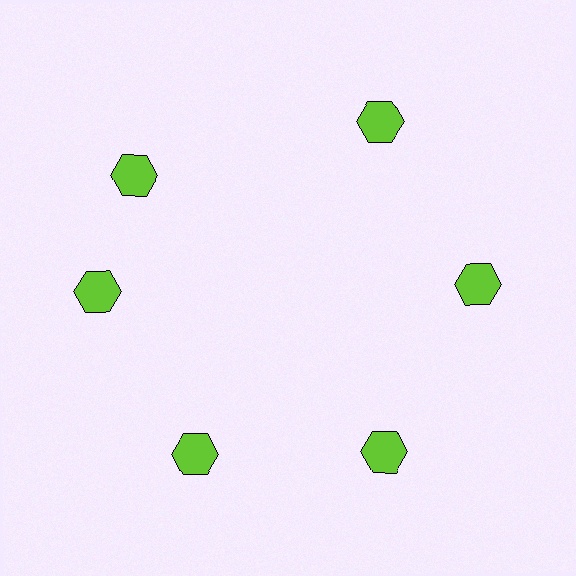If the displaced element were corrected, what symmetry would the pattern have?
It would have 6-fold rotational symmetry — the pattern would map onto itself every 60 degrees.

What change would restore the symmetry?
The symmetry would be restored by rotating it back into even spacing with its neighbors so that all 6 hexagons sit at equal angles and equal distance from the center.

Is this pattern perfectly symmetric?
No. The 6 lime hexagons are arranged in a ring, but one element near the 11 o'clock position is rotated out of alignment along the ring, breaking the 6-fold rotational symmetry.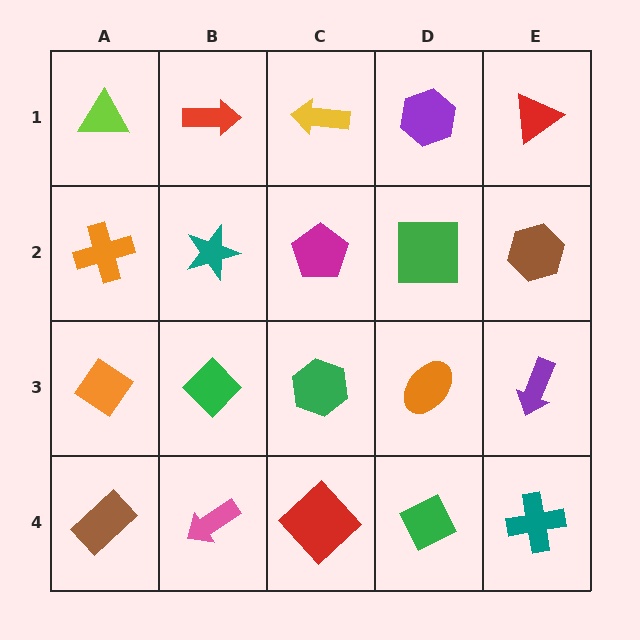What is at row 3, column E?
A purple arrow.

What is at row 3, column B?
A green diamond.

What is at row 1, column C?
A yellow arrow.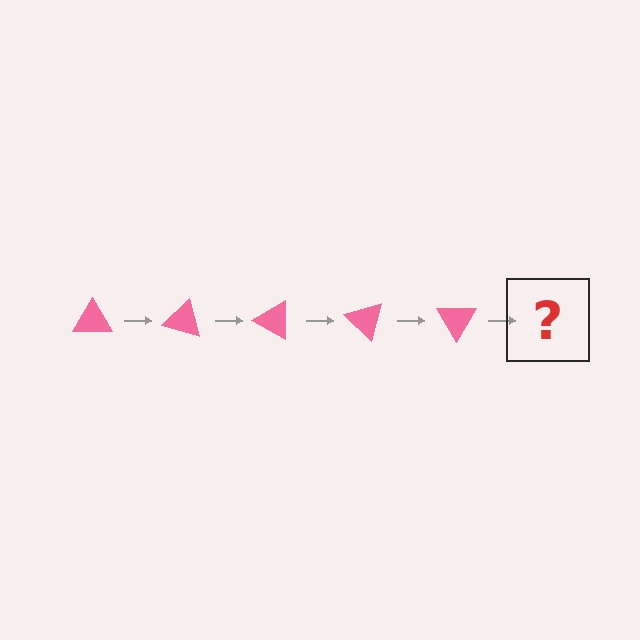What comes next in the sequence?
The next element should be a pink triangle rotated 75 degrees.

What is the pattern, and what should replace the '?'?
The pattern is that the triangle rotates 15 degrees each step. The '?' should be a pink triangle rotated 75 degrees.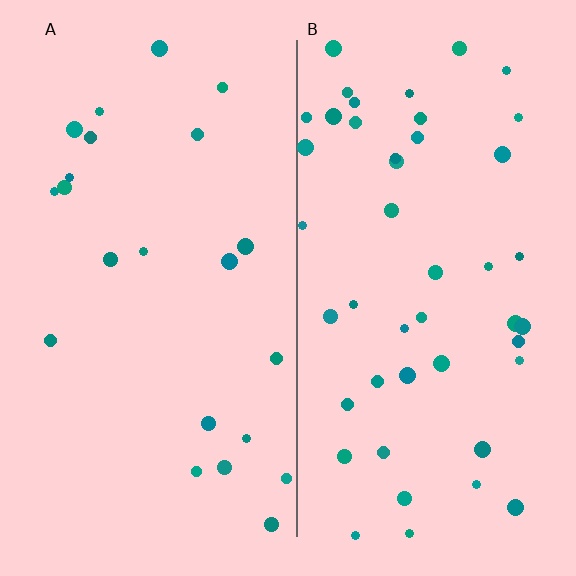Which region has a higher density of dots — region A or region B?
B (the right).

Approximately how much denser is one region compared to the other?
Approximately 2.1× — region B over region A.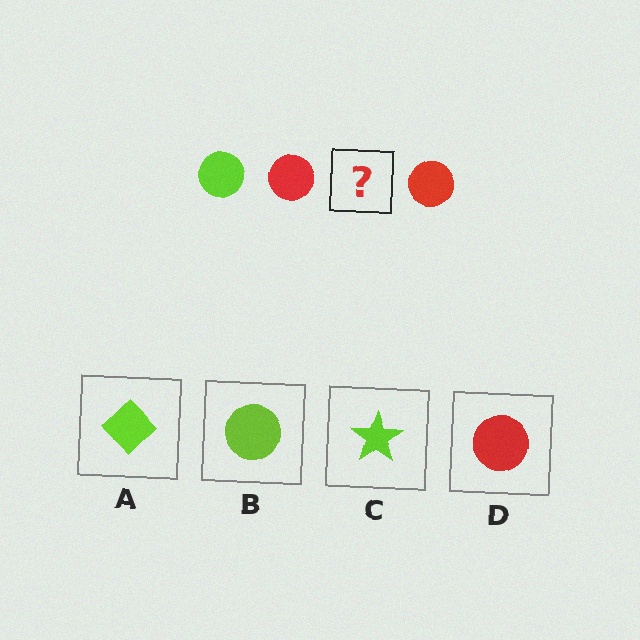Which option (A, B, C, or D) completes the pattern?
B.